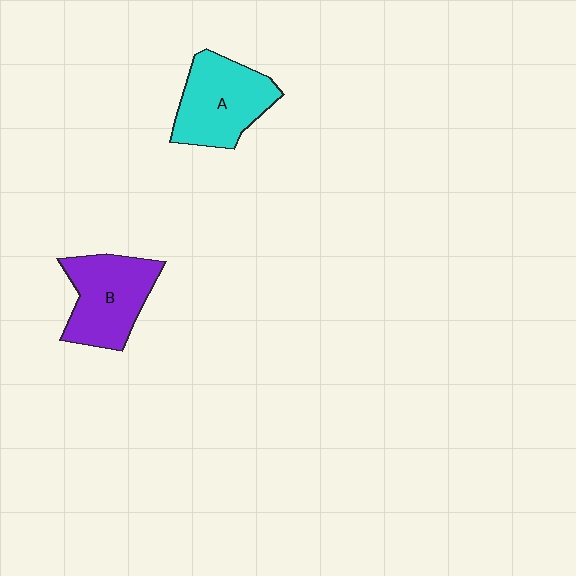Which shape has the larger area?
Shape A (cyan).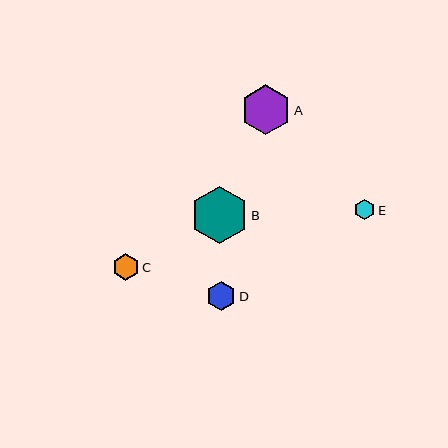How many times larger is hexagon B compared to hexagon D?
Hexagon B is approximately 2.0 times the size of hexagon D.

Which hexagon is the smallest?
Hexagon E is the smallest with a size of approximately 20 pixels.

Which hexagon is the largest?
Hexagon B is the largest with a size of approximately 57 pixels.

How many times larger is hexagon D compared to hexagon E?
Hexagon D is approximately 1.5 times the size of hexagon E.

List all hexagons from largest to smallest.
From largest to smallest: B, A, D, C, E.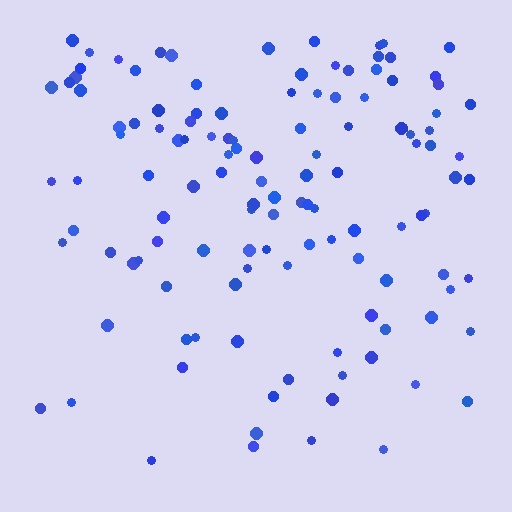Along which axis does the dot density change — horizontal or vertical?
Vertical.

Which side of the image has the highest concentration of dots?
The top.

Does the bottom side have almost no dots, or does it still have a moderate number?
Still a moderate number, just noticeably fewer than the top.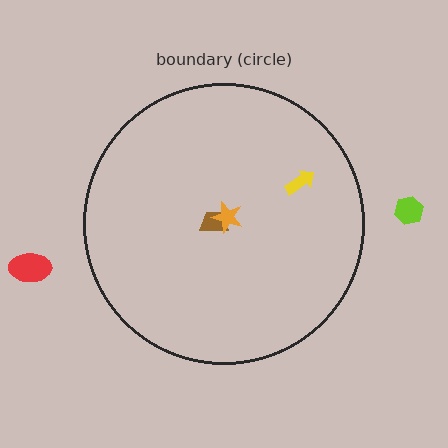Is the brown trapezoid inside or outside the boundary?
Inside.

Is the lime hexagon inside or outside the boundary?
Outside.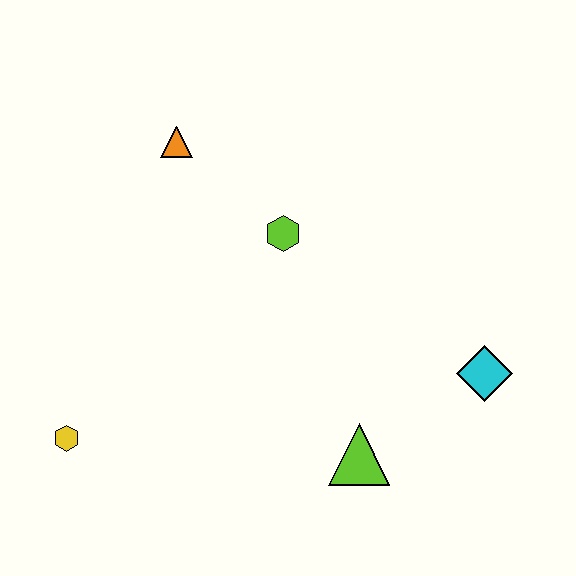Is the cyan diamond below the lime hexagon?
Yes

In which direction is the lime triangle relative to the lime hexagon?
The lime triangle is below the lime hexagon.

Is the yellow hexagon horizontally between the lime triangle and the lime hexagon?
No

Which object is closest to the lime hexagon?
The orange triangle is closest to the lime hexagon.